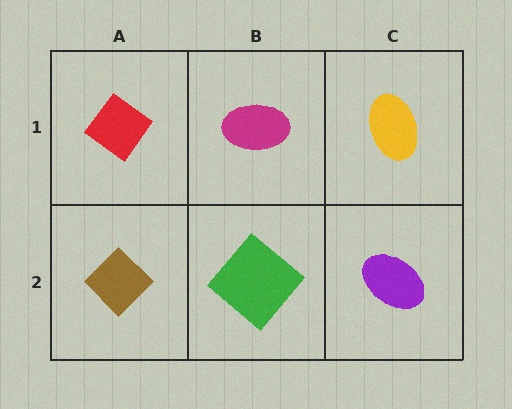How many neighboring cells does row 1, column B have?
3.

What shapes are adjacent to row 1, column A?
A brown diamond (row 2, column A), a magenta ellipse (row 1, column B).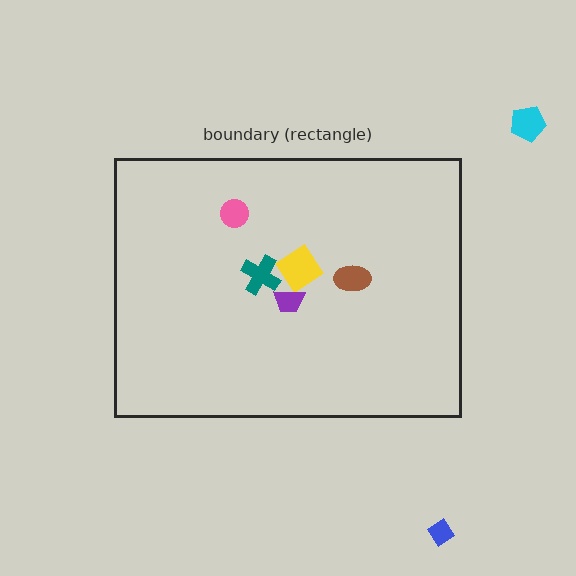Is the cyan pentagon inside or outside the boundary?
Outside.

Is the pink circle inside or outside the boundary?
Inside.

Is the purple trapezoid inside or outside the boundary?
Inside.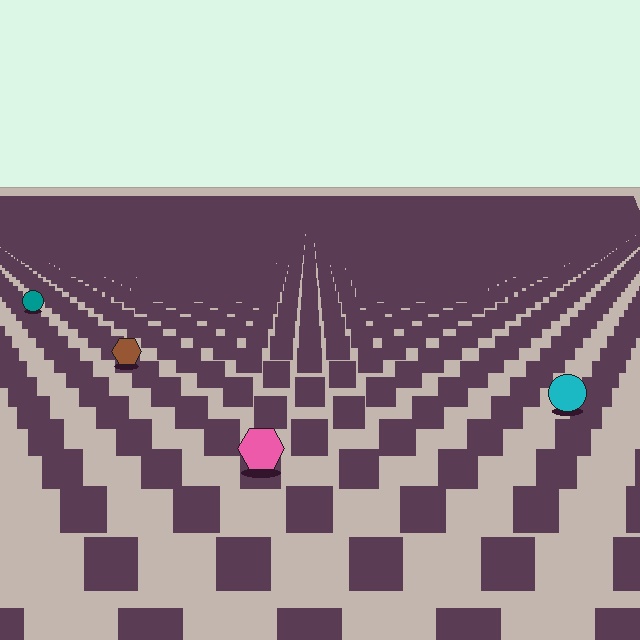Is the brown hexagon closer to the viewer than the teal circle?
Yes. The brown hexagon is closer — you can tell from the texture gradient: the ground texture is coarser near it.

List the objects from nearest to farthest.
From nearest to farthest: the pink hexagon, the cyan circle, the brown hexagon, the teal circle.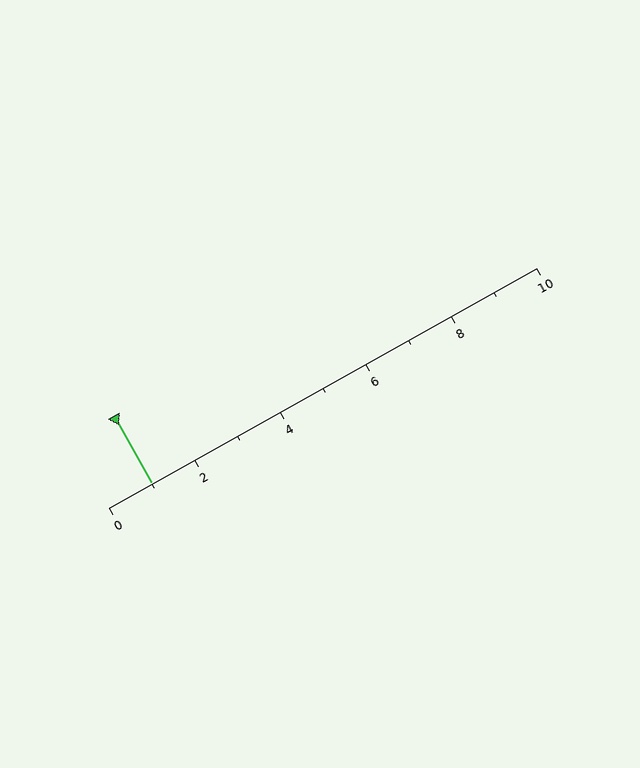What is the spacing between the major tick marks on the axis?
The major ticks are spaced 2 apart.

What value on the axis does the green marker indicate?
The marker indicates approximately 1.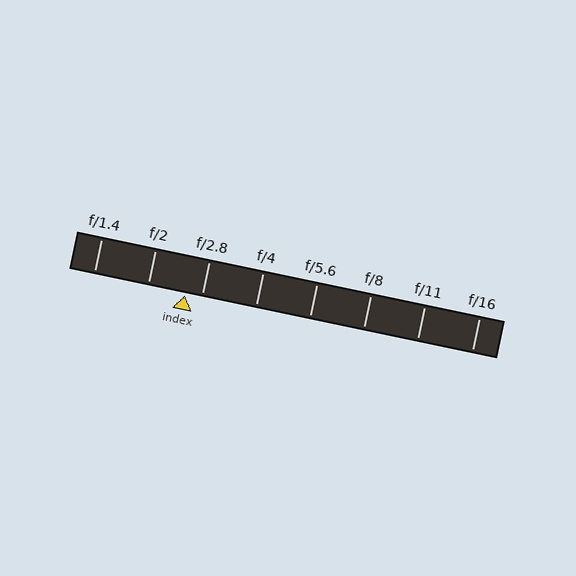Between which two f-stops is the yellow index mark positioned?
The index mark is between f/2 and f/2.8.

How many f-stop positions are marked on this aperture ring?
There are 8 f-stop positions marked.